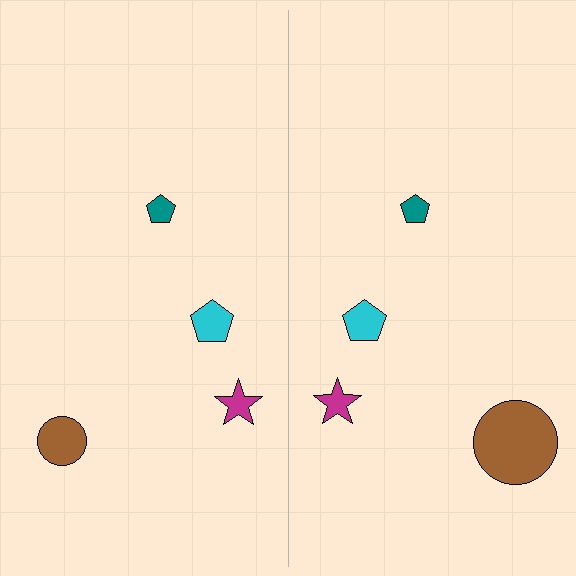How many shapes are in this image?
There are 8 shapes in this image.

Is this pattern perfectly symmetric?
No, the pattern is not perfectly symmetric. The brown circle on the right side has a different size than its mirror counterpart.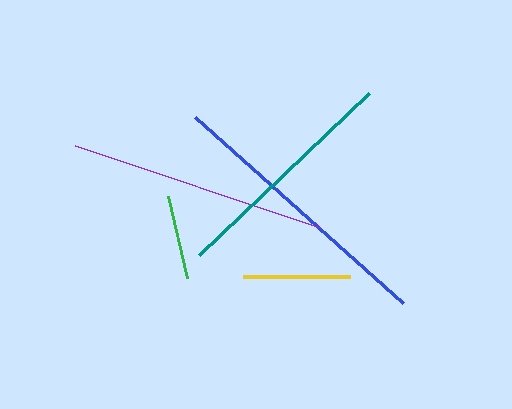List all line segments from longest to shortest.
From longest to shortest: blue, purple, teal, yellow, green.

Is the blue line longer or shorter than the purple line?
The blue line is longer than the purple line.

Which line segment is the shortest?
The green line is the shortest at approximately 85 pixels.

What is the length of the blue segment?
The blue segment is approximately 279 pixels long.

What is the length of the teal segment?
The teal segment is approximately 235 pixels long.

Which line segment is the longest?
The blue line is the longest at approximately 279 pixels.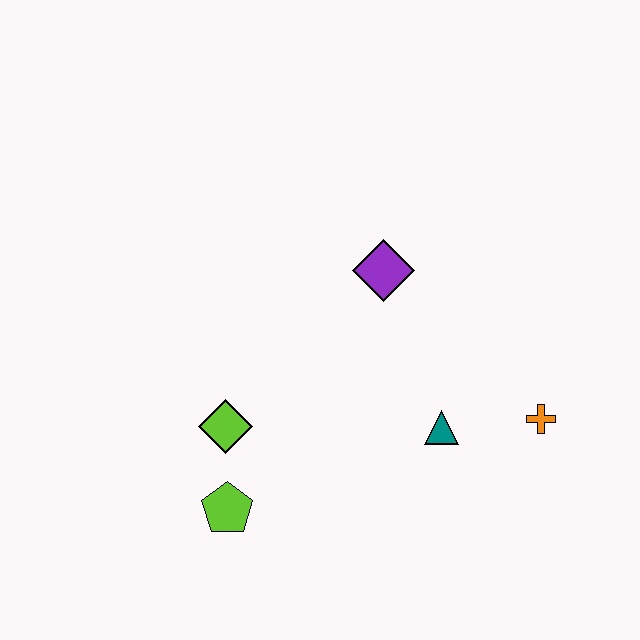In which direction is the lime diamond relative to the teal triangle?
The lime diamond is to the left of the teal triangle.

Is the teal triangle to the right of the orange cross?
No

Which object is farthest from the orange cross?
The lime pentagon is farthest from the orange cross.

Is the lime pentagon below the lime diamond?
Yes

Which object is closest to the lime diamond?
The lime pentagon is closest to the lime diamond.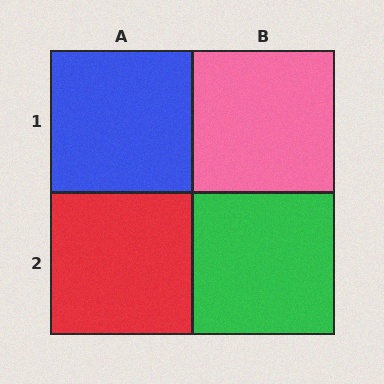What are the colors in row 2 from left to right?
Red, green.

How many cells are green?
1 cell is green.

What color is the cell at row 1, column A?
Blue.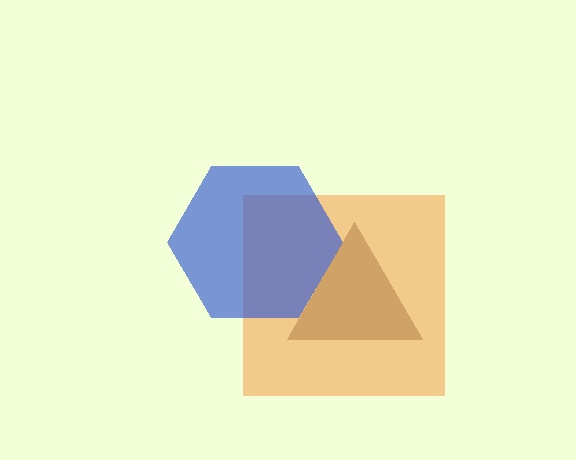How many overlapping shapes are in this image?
There are 3 overlapping shapes in the image.